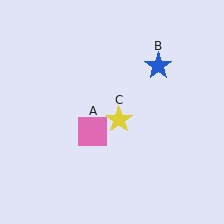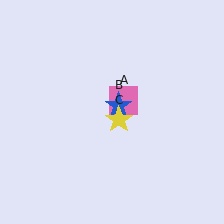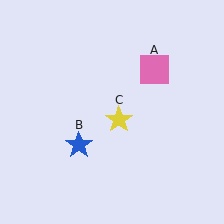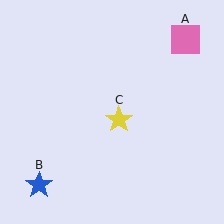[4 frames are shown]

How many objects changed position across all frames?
2 objects changed position: pink square (object A), blue star (object B).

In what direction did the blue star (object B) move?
The blue star (object B) moved down and to the left.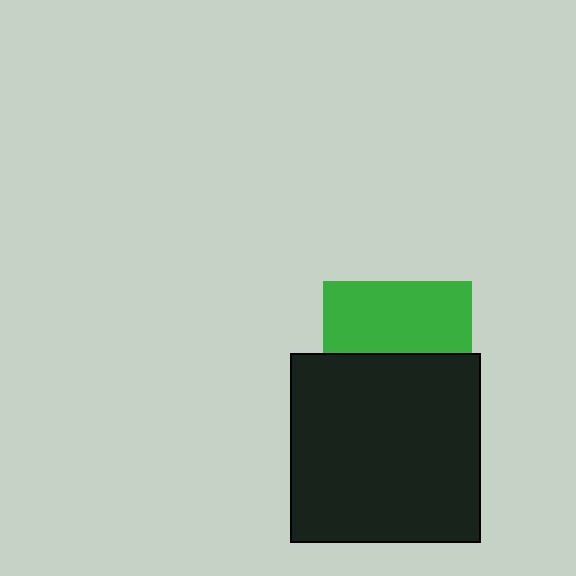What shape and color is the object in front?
The object in front is a black square.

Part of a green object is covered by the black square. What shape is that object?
It is a square.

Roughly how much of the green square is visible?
About half of it is visible (roughly 49%).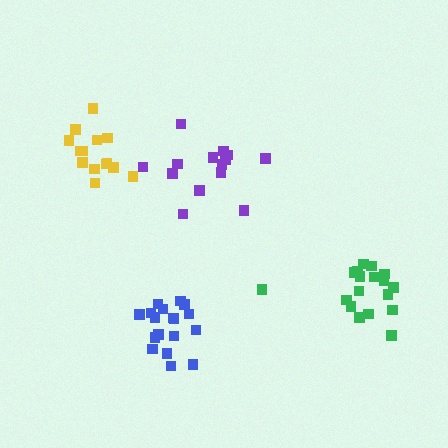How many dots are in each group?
Group 1: 14 dots, Group 2: 18 dots, Group 3: 18 dots, Group 4: 14 dots (64 total).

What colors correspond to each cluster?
The clusters are colored: purple, blue, green, yellow.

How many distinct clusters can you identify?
There are 4 distinct clusters.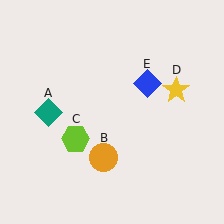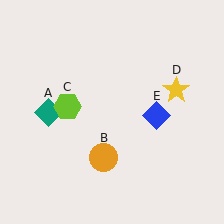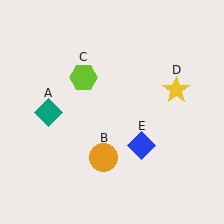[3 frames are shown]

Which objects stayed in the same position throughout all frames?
Teal diamond (object A) and orange circle (object B) and yellow star (object D) remained stationary.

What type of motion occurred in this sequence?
The lime hexagon (object C), blue diamond (object E) rotated clockwise around the center of the scene.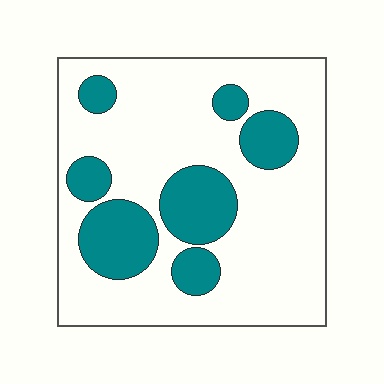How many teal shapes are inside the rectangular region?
7.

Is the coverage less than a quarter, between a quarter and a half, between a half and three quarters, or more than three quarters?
Between a quarter and a half.